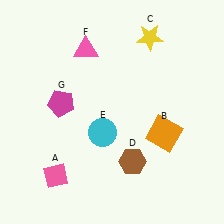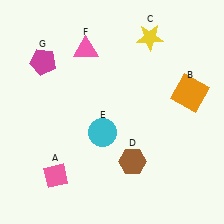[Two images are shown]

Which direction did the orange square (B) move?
The orange square (B) moved up.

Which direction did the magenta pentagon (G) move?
The magenta pentagon (G) moved up.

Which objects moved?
The objects that moved are: the orange square (B), the magenta pentagon (G).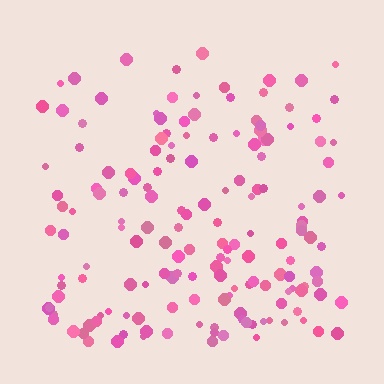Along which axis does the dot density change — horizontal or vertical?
Vertical.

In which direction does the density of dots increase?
From top to bottom, with the bottom side densest.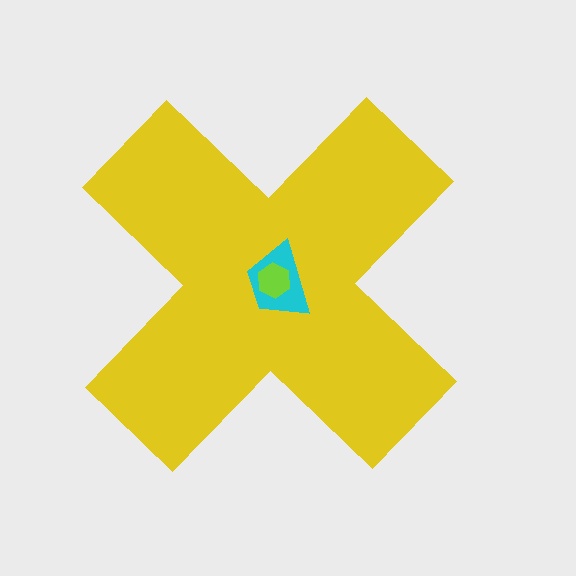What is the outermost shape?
The yellow cross.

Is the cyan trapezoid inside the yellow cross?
Yes.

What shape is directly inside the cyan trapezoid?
The lime hexagon.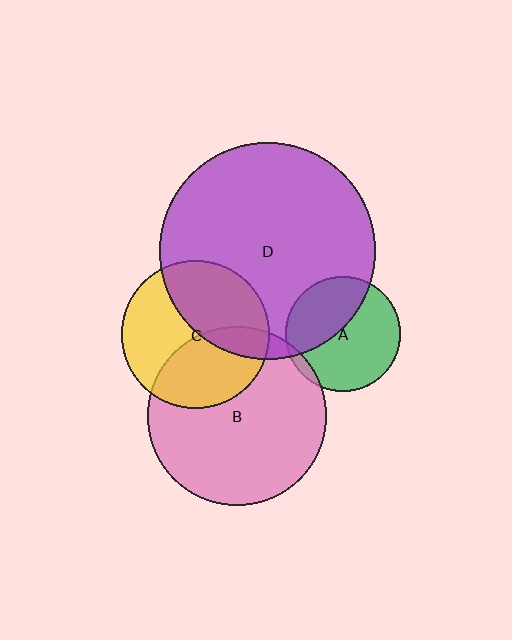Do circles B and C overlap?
Yes.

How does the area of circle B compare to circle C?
Approximately 1.5 times.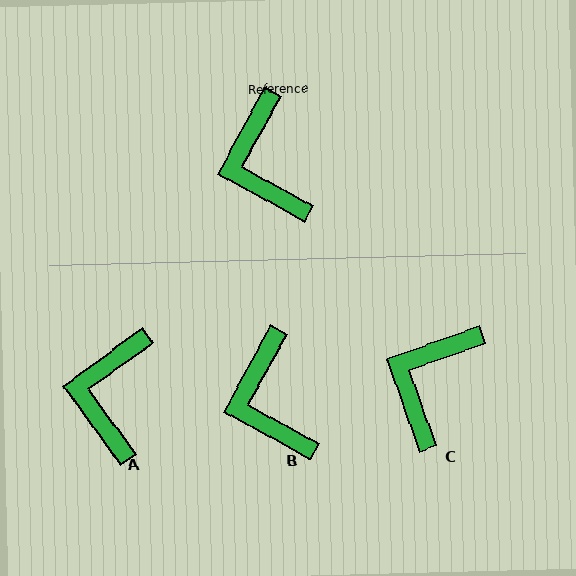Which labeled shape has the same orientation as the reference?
B.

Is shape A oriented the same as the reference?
No, it is off by about 25 degrees.